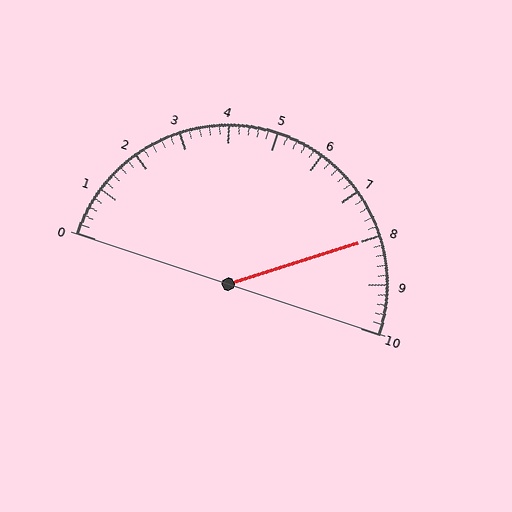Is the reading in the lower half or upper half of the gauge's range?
The reading is in the upper half of the range (0 to 10).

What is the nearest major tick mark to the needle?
The nearest major tick mark is 8.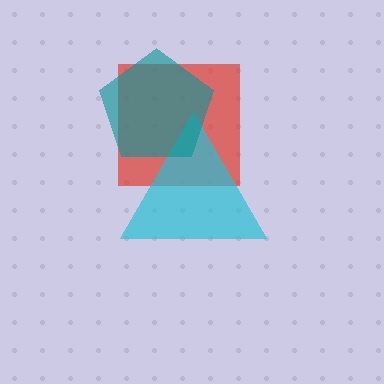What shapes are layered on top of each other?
The layered shapes are: a red square, a cyan triangle, a teal pentagon.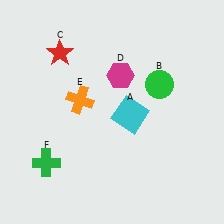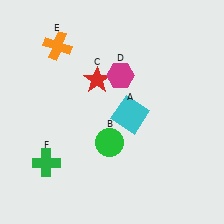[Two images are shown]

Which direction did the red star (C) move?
The red star (C) moved right.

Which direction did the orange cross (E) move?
The orange cross (E) moved up.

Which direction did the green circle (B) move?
The green circle (B) moved down.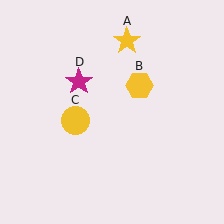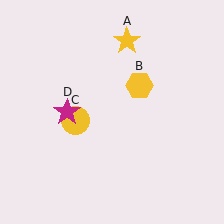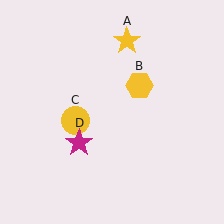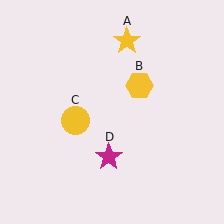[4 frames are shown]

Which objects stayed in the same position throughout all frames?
Yellow star (object A) and yellow hexagon (object B) and yellow circle (object C) remained stationary.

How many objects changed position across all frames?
1 object changed position: magenta star (object D).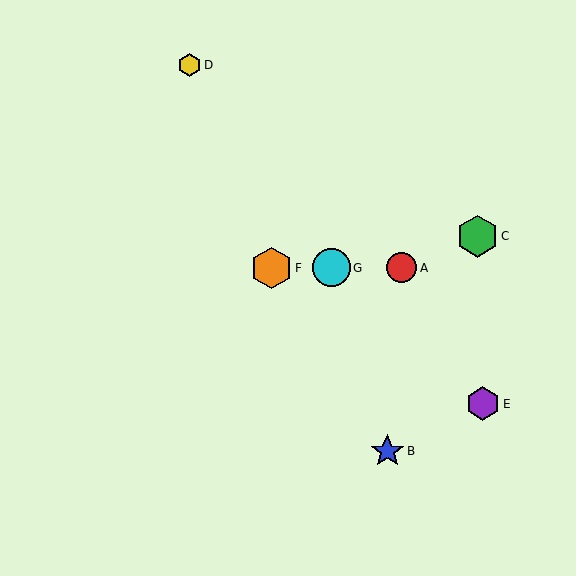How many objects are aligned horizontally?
3 objects (A, F, G) are aligned horizontally.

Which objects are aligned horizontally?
Objects A, F, G are aligned horizontally.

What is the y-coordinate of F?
Object F is at y≈268.